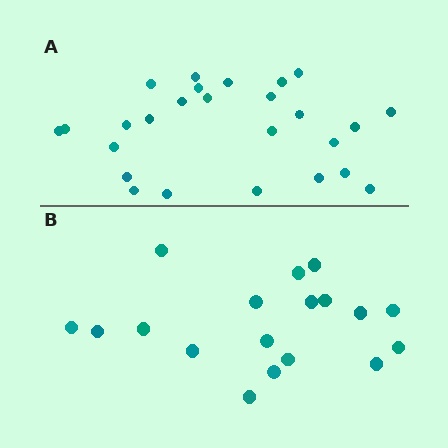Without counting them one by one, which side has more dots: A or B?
Region A (the top region) has more dots.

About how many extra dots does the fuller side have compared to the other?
Region A has roughly 8 or so more dots than region B.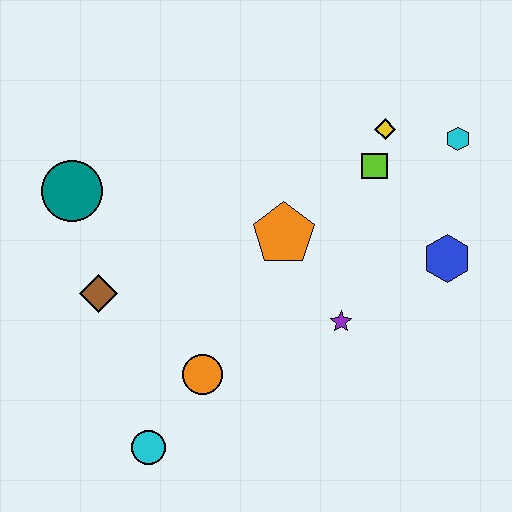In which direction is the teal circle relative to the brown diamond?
The teal circle is above the brown diamond.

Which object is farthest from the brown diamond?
The cyan hexagon is farthest from the brown diamond.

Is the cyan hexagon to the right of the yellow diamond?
Yes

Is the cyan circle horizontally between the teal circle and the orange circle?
Yes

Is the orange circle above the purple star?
No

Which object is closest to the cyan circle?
The orange circle is closest to the cyan circle.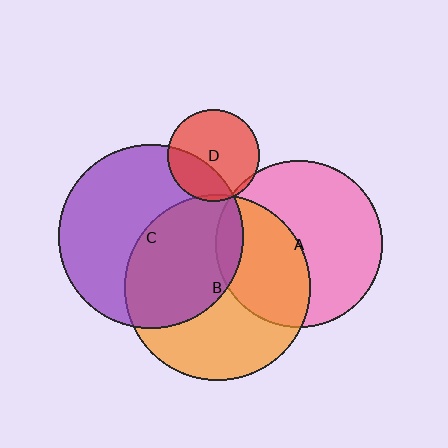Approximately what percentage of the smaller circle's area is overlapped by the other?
Approximately 10%.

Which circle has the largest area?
Circle B (orange).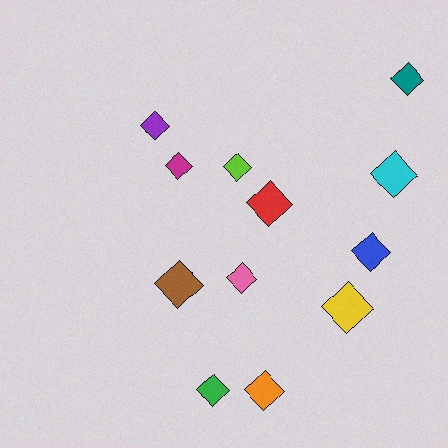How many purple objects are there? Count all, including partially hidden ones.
There is 1 purple object.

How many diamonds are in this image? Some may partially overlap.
There are 12 diamonds.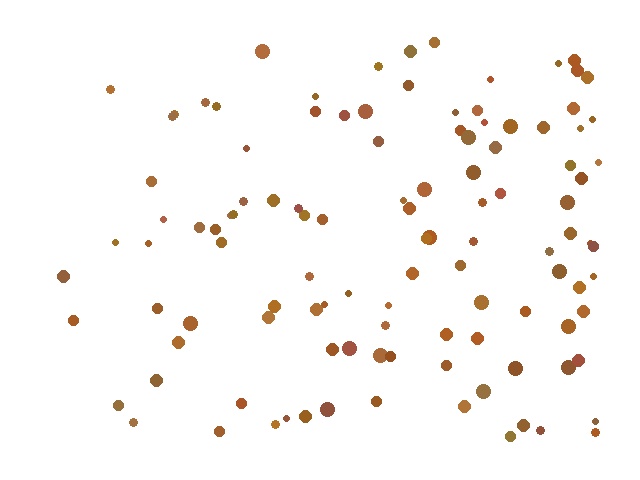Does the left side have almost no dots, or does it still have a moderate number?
Still a moderate number, just noticeably fewer than the right.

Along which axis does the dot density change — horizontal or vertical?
Horizontal.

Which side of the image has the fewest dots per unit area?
The left.